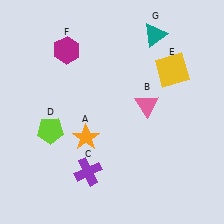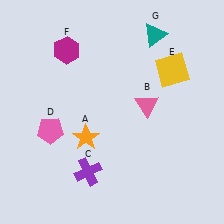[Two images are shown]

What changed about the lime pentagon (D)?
In Image 1, D is lime. In Image 2, it changed to pink.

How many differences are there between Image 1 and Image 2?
There is 1 difference between the two images.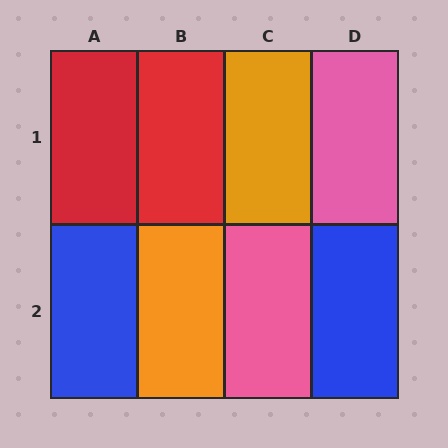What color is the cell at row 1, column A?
Red.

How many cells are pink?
2 cells are pink.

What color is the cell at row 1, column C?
Orange.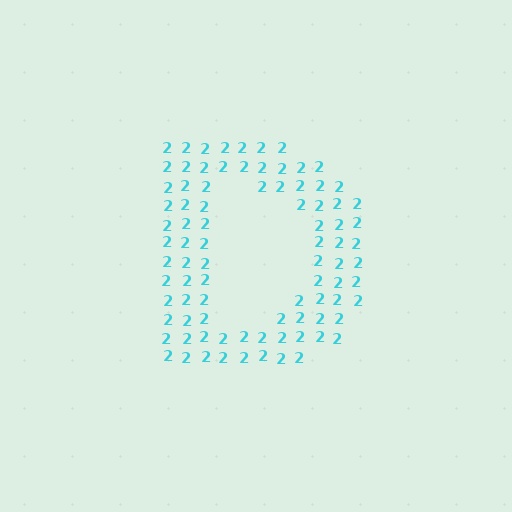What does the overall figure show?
The overall figure shows the letter D.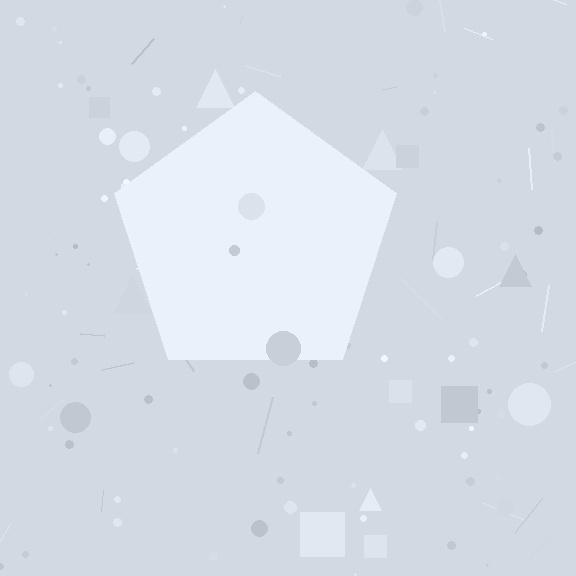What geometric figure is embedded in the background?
A pentagon is embedded in the background.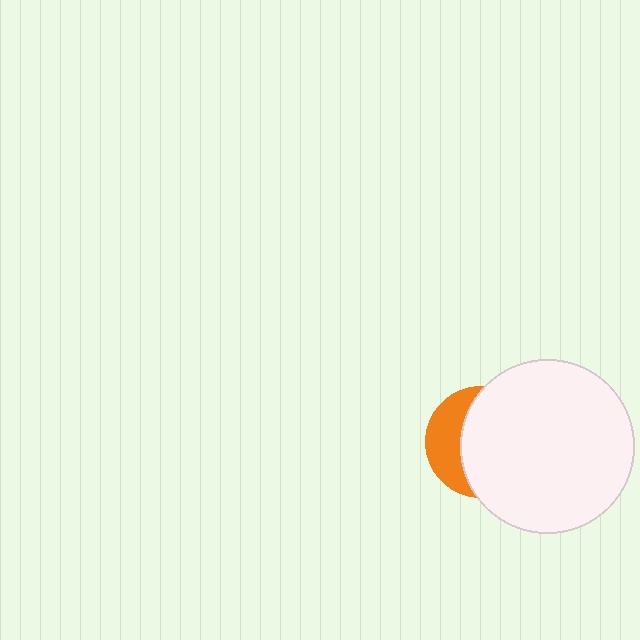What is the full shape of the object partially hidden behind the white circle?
The partially hidden object is an orange circle.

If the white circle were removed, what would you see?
You would see the complete orange circle.